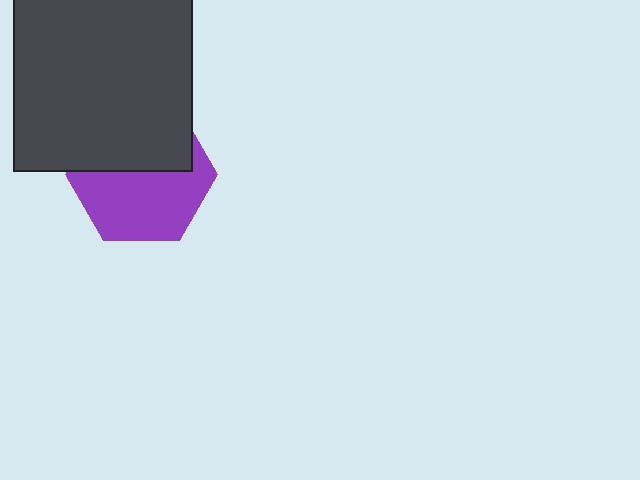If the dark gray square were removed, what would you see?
You would see the complete purple hexagon.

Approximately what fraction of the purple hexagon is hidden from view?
Roughly 44% of the purple hexagon is hidden behind the dark gray square.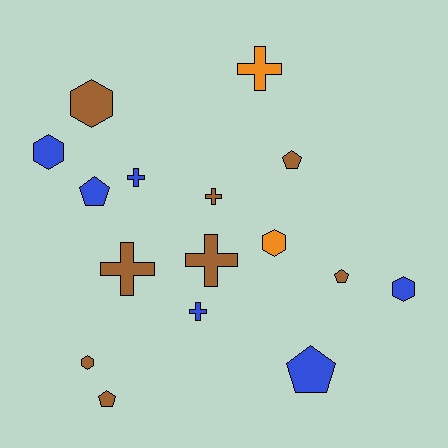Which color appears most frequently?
Brown, with 8 objects.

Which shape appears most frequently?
Cross, with 6 objects.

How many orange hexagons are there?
There is 1 orange hexagon.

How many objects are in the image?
There are 16 objects.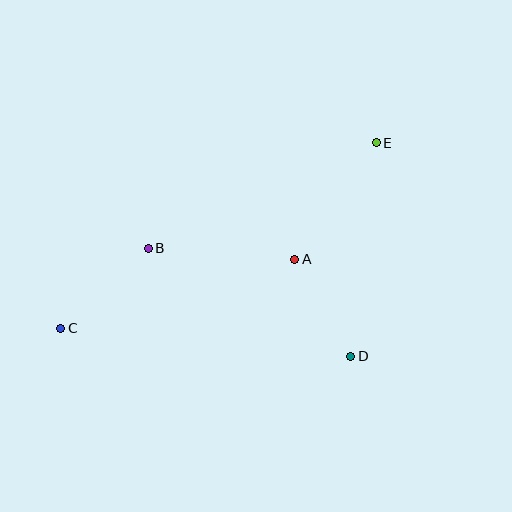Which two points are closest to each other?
Points A and D are closest to each other.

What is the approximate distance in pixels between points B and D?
The distance between B and D is approximately 229 pixels.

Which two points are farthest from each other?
Points C and E are farthest from each other.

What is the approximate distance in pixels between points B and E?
The distance between B and E is approximately 251 pixels.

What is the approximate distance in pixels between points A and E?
The distance between A and E is approximately 142 pixels.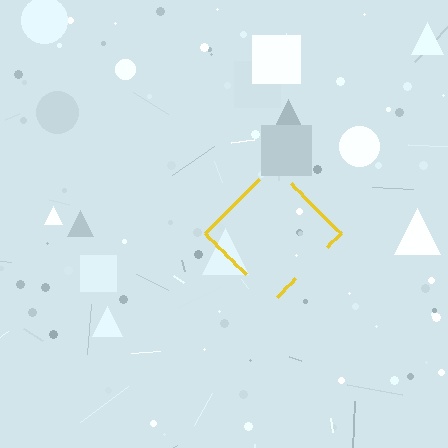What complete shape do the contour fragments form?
The contour fragments form a diamond.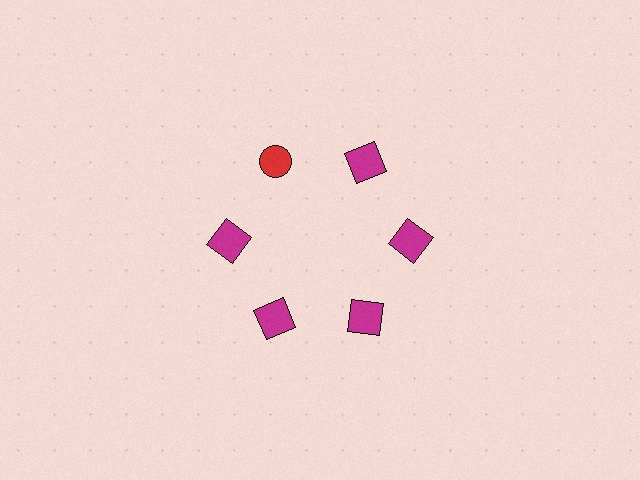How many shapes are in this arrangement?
There are 6 shapes arranged in a ring pattern.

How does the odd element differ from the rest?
It differs in both color (red instead of magenta) and shape (circle instead of square).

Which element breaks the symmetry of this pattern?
The red circle at roughly the 11 o'clock position breaks the symmetry. All other shapes are magenta squares.